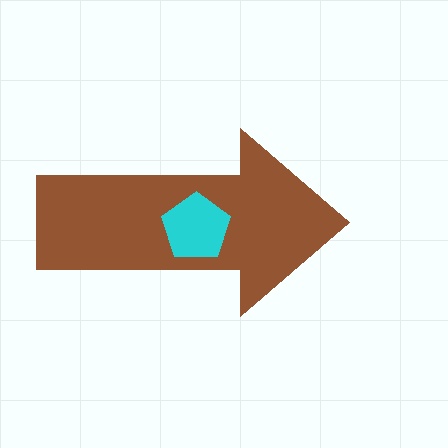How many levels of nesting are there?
2.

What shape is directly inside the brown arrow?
The cyan pentagon.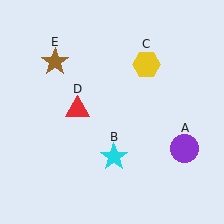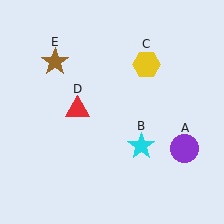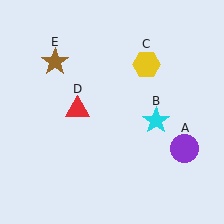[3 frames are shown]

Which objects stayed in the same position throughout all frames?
Purple circle (object A) and yellow hexagon (object C) and red triangle (object D) and brown star (object E) remained stationary.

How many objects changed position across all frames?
1 object changed position: cyan star (object B).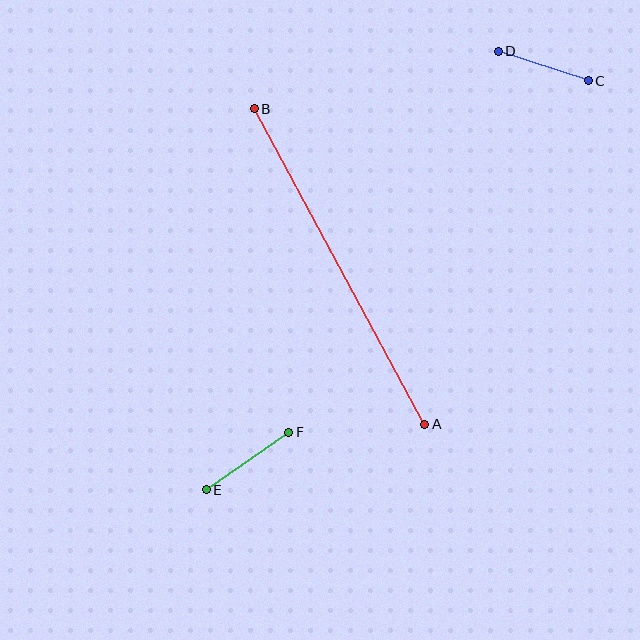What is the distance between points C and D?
The distance is approximately 95 pixels.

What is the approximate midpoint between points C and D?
The midpoint is at approximately (543, 66) pixels.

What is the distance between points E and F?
The distance is approximately 101 pixels.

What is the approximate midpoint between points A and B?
The midpoint is at approximately (339, 267) pixels.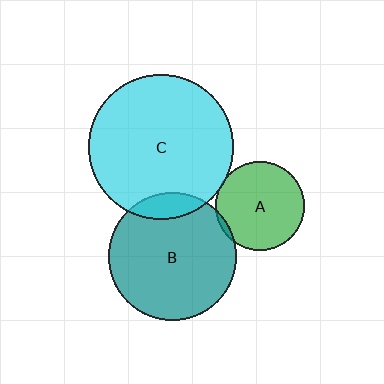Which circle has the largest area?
Circle C (cyan).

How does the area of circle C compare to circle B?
Approximately 1.3 times.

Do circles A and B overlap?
Yes.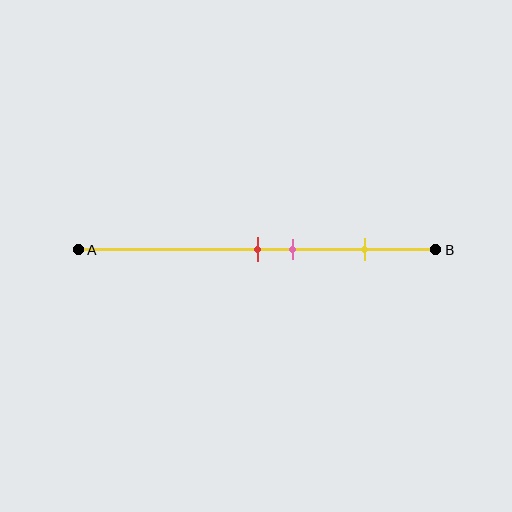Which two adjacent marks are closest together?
The red and pink marks are the closest adjacent pair.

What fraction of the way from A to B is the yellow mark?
The yellow mark is approximately 80% (0.8) of the way from A to B.